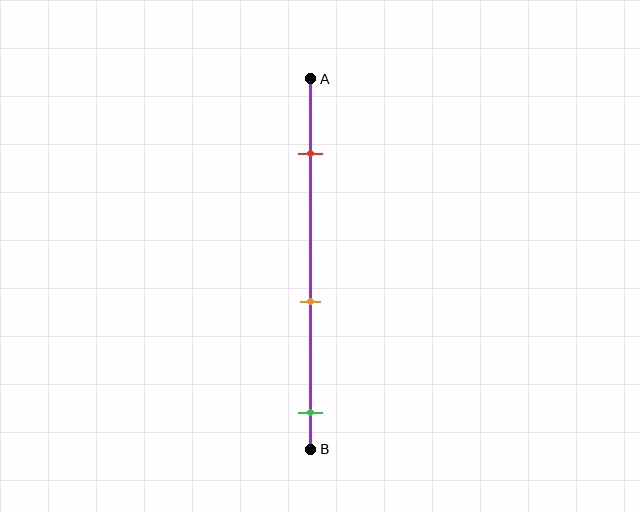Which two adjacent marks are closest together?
The orange and green marks are the closest adjacent pair.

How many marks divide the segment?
There are 3 marks dividing the segment.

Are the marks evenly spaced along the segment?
Yes, the marks are approximately evenly spaced.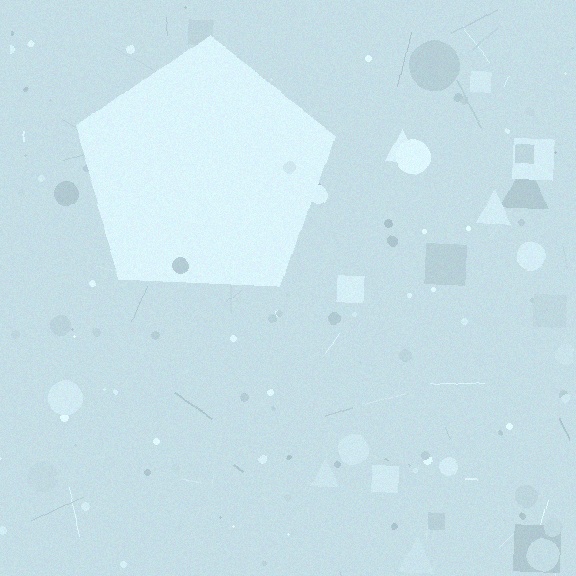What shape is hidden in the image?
A pentagon is hidden in the image.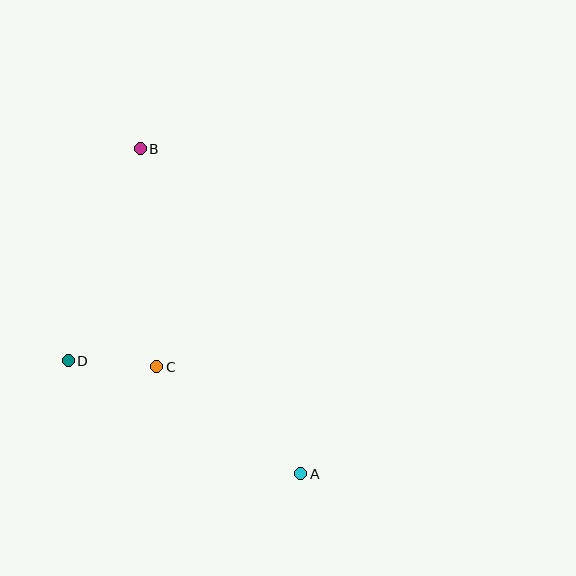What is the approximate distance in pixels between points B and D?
The distance between B and D is approximately 224 pixels.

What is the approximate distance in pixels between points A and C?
The distance between A and C is approximately 179 pixels.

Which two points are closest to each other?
Points C and D are closest to each other.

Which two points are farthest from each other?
Points A and B are farthest from each other.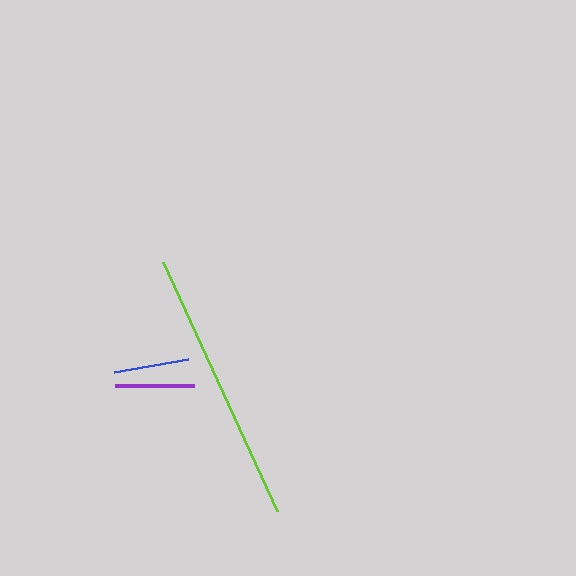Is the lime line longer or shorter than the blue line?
The lime line is longer than the blue line.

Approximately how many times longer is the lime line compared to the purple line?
The lime line is approximately 3.5 times the length of the purple line.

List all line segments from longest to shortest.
From longest to shortest: lime, purple, blue.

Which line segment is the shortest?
The blue line is the shortest at approximately 75 pixels.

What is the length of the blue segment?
The blue segment is approximately 75 pixels long.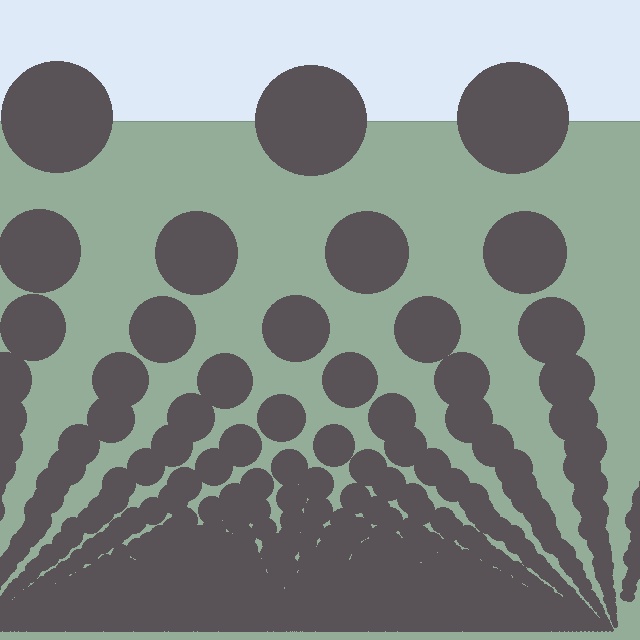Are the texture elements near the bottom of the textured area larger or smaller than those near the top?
Smaller. The gradient is inverted — elements near the bottom are smaller and denser.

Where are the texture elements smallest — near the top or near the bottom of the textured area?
Near the bottom.